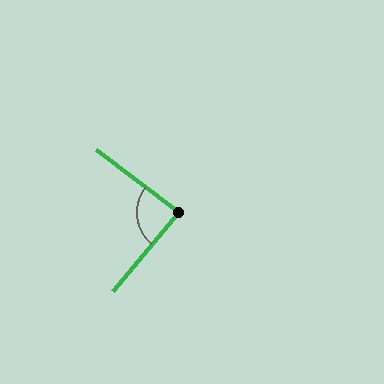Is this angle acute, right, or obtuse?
It is approximately a right angle.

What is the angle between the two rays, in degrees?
Approximately 87 degrees.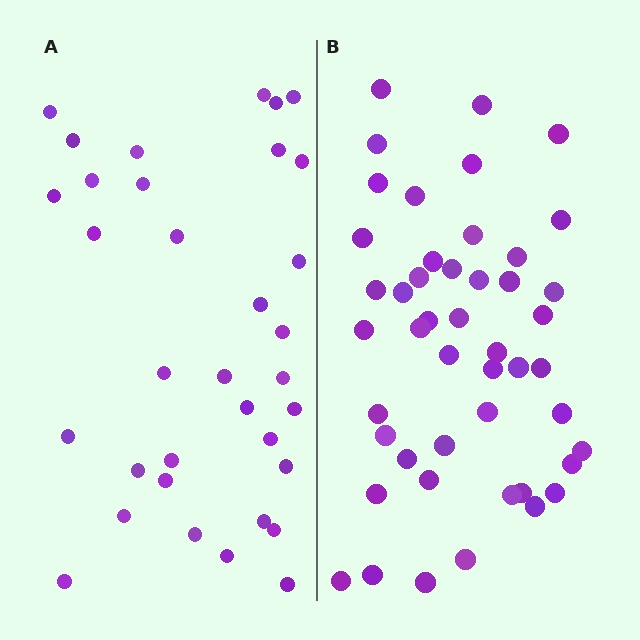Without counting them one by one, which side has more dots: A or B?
Region B (the right region) has more dots.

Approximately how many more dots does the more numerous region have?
Region B has approximately 15 more dots than region A.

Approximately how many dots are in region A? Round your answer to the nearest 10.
About 30 dots. (The exact count is 34, which rounds to 30.)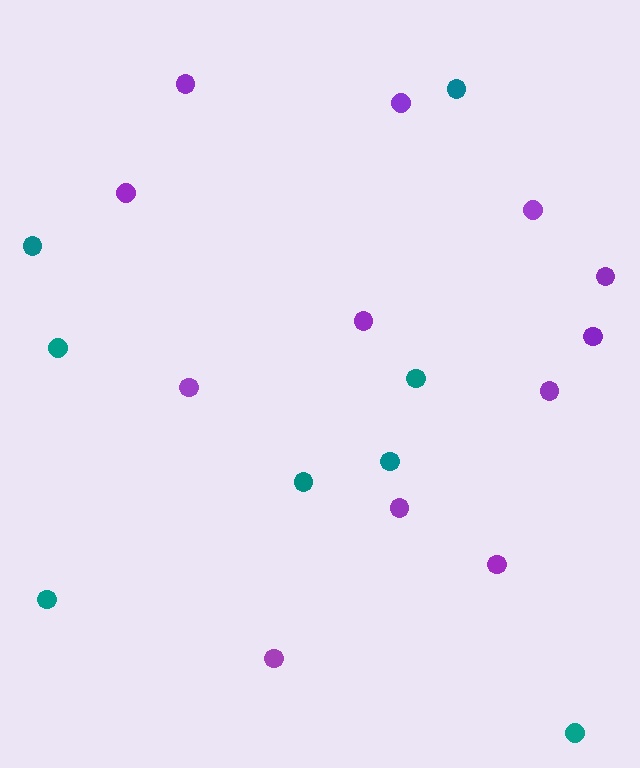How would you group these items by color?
There are 2 groups: one group of purple circles (12) and one group of teal circles (8).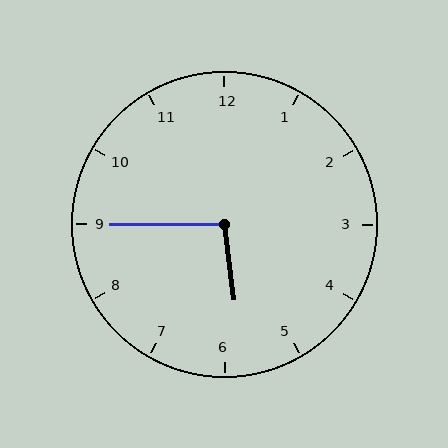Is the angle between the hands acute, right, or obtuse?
It is obtuse.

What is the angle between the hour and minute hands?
Approximately 98 degrees.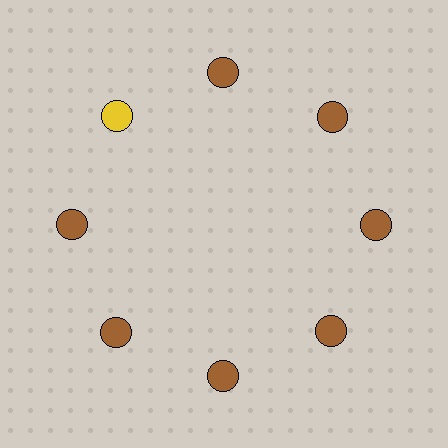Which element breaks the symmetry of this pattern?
The yellow circle at roughly the 10 o'clock position breaks the symmetry. All other shapes are brown circles.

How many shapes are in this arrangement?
There are 8 shapes arranged in a ring pattern.